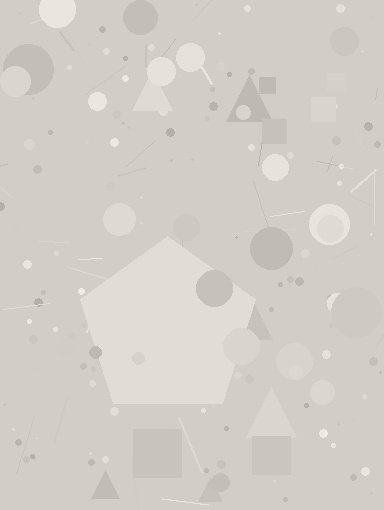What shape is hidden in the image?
A pentagon is hidden in the image.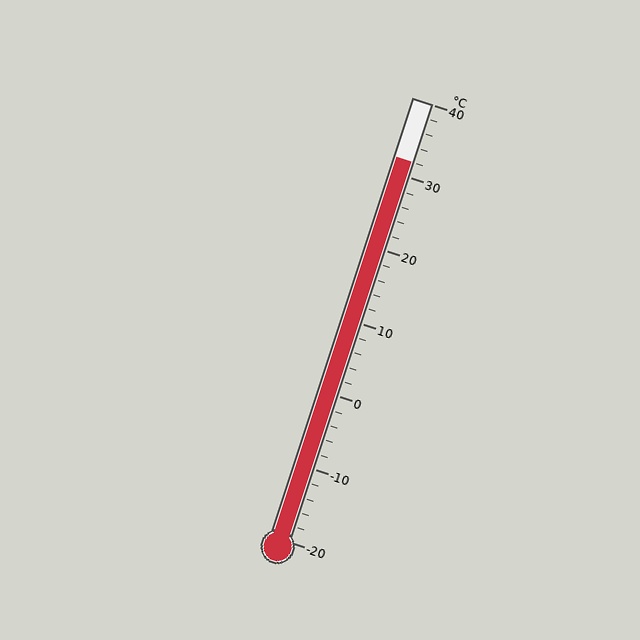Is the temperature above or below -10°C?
The temperature is above -10°C.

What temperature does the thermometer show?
The thermometer shows approximately 32°C.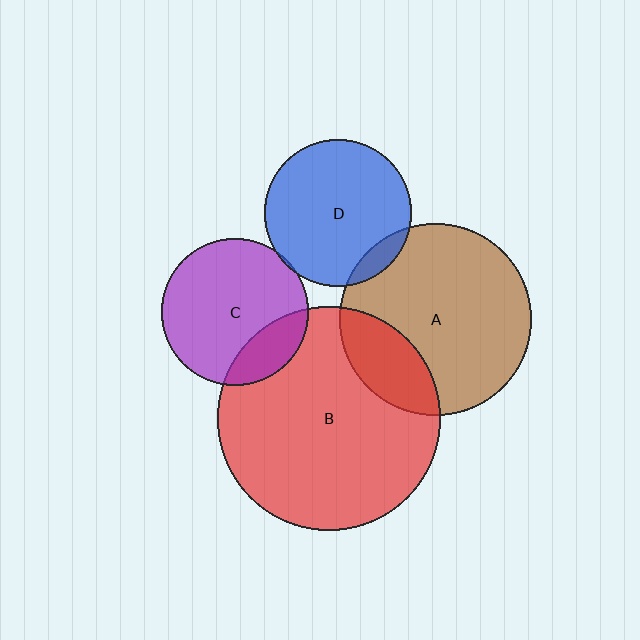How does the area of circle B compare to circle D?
Approximately 2.3 times.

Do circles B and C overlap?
Yes.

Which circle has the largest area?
Circle B (red).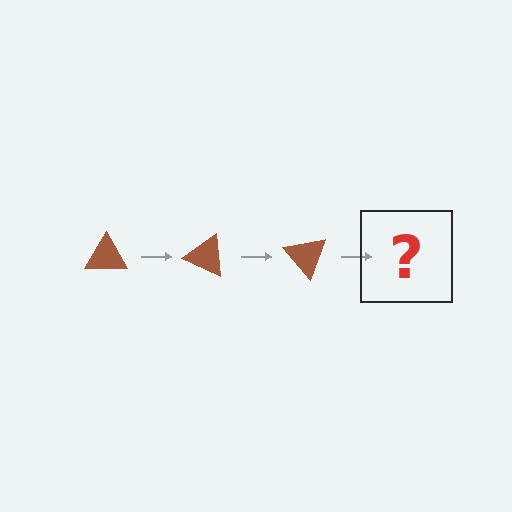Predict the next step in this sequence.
The next step is a brown triangle rotated 75 degrees.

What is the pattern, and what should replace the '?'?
The pattern is that the triangle rotates 25 degrees each step. The '?' should be a brown triangle rotated 75 degrees.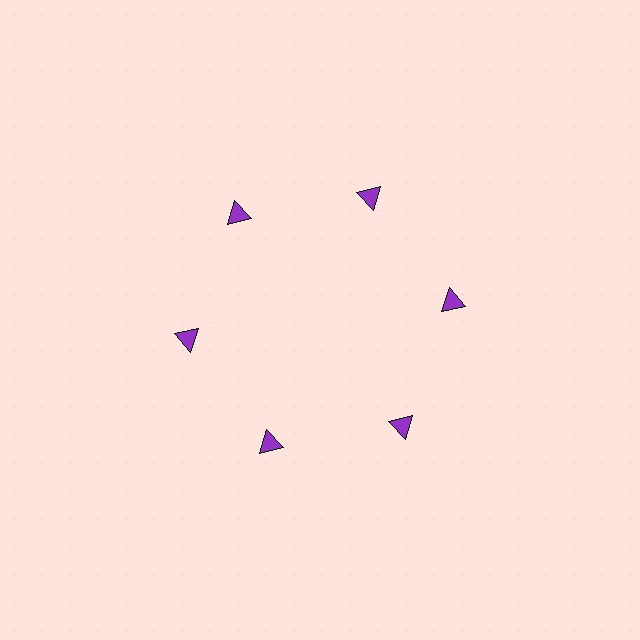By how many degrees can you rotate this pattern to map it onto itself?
The pattern maps onto itself every 60 degrees of rotation.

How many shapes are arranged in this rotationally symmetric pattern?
There are 6 shapes, arranged in 6 groups of 1.